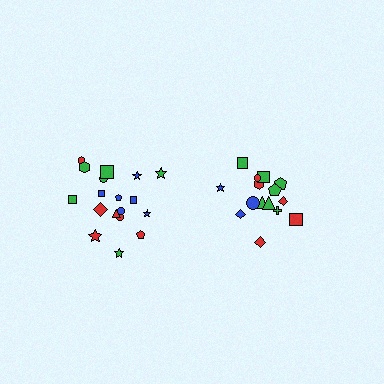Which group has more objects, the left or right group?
The left group.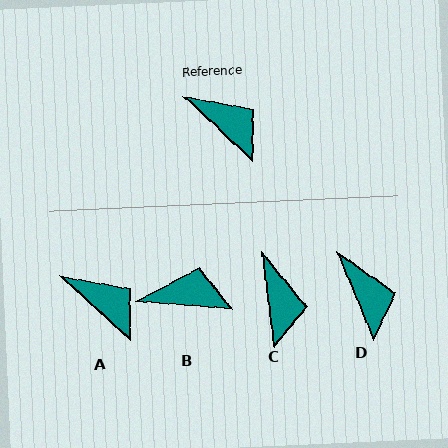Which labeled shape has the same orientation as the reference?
A.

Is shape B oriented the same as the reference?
No, it is off by about 38 degrees.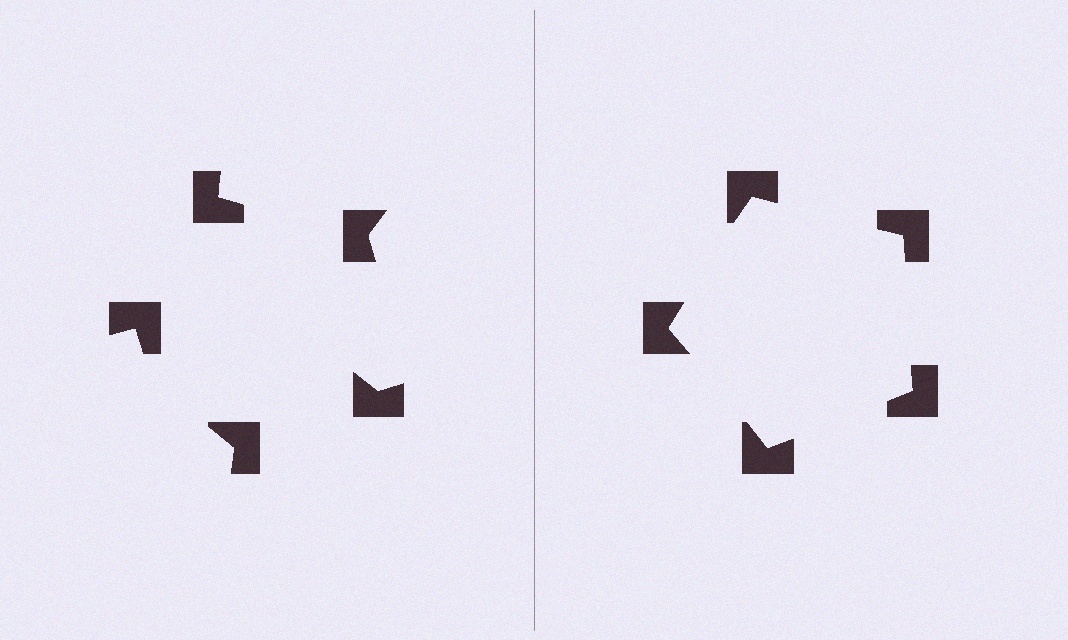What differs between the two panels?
The notched squares are positioned identically on both sides; only the wedge orientations differ. On the right they align to a pentagon; on the left they are misaligned.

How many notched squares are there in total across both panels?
10 — 5 on each side.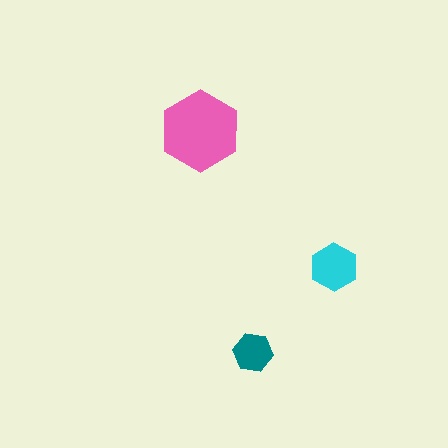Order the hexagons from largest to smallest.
the pink one, the cyan one, the teal one.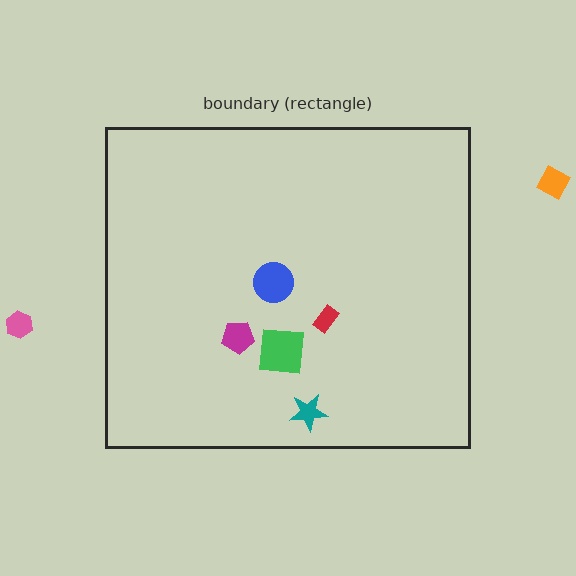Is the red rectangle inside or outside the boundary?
Inside.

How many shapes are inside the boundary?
5 inside, 2 outside.